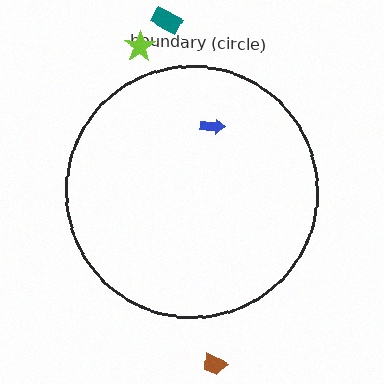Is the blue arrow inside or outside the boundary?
Inside.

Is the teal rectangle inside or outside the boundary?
Outside.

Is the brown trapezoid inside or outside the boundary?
Outside.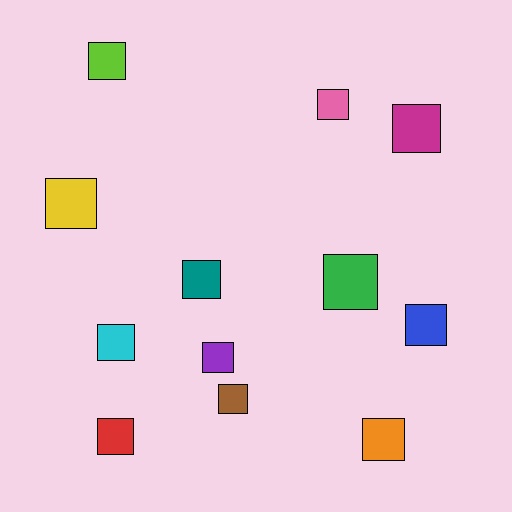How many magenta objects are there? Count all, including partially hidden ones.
There is 1 magenta object.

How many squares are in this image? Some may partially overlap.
There are 12 squares.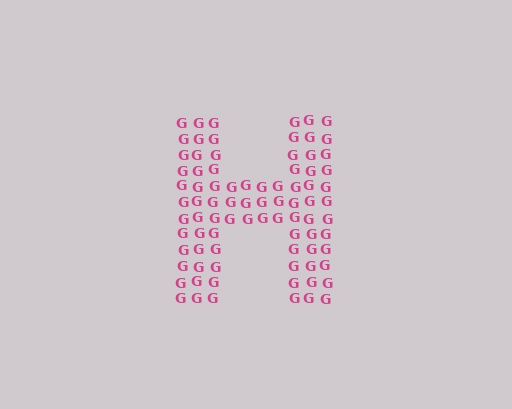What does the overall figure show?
The overall figure shows the letter H.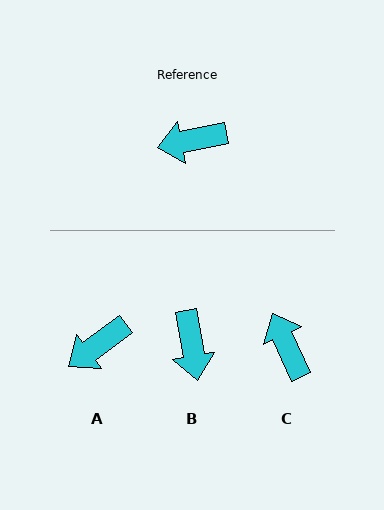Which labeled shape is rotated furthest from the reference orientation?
B, about 88 degrees away.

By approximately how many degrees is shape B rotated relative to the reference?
Approximately 88 degrees counter-clockwise.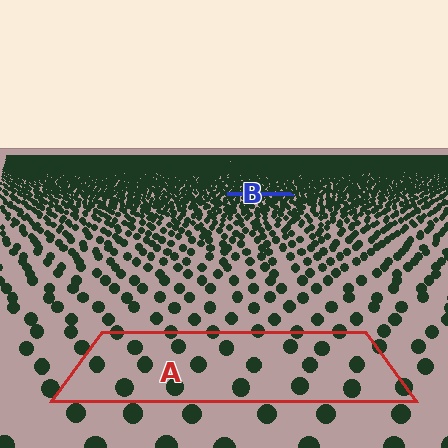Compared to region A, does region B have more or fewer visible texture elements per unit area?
Region B has more texture elements per unit area — they are packed more densely because it is farther away.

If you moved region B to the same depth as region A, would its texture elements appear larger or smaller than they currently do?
They would appear larger. At a closer depth, the same texture elements are projected at a bigger on-screen size.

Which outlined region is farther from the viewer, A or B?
Region B is farther from the viewer — the texture elements inside it appear smaller and more densely packed.